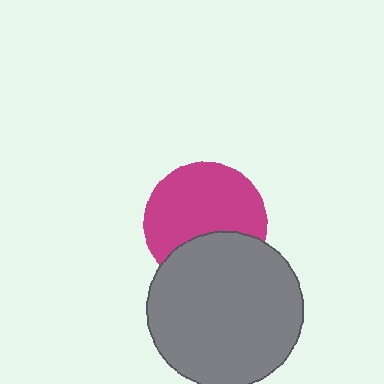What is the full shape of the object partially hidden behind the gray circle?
The partially hidden object is a magenta circle.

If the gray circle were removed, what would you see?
You would see the complete magenta circle.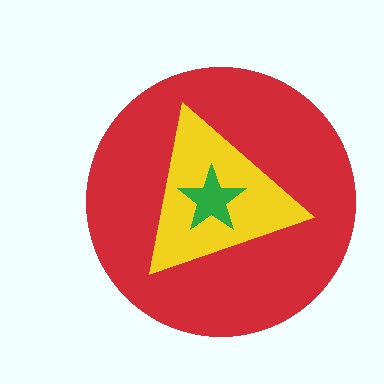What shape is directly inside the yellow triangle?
The green star.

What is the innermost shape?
The green star.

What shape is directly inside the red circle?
The yellow triangle.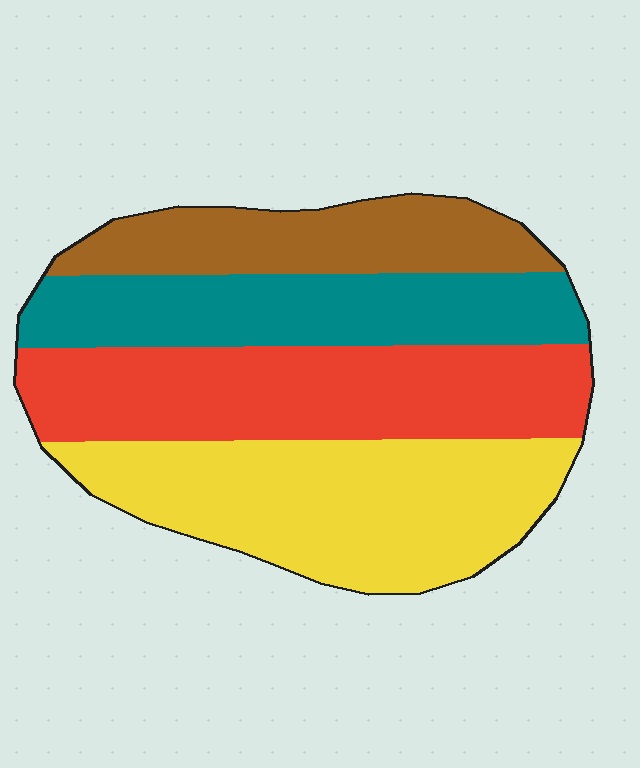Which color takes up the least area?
Brown, at roughly 15%.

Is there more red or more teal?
Red.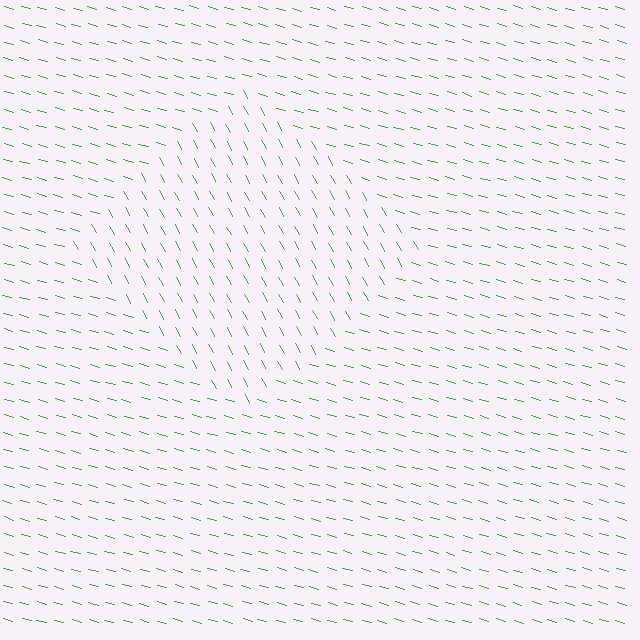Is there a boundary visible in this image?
Yes, there is a texture boundary formed by a change in line orientation.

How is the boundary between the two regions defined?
The boundary is defined purely by a change in line orientation (approximately 45 degrees difference). All lines are the same color and thickness.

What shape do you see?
I see a diamond.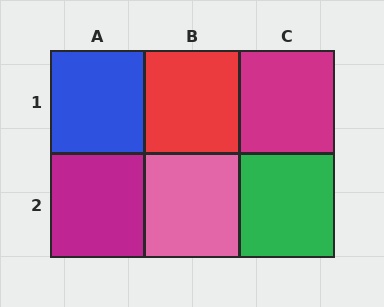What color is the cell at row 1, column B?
Red.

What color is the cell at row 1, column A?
Blue.